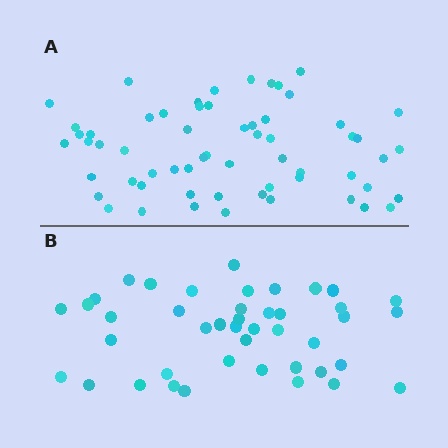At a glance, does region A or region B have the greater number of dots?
Region A (the top region) has more dots.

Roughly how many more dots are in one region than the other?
Region A has approximately 15 more dots than region B.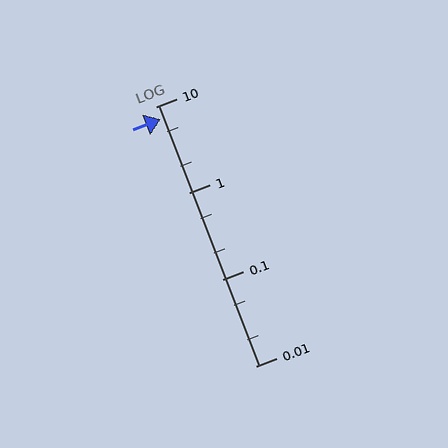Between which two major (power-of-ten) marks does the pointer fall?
The pointer is between 1 and 10.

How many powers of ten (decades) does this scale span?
The scale spans 3 decades, from 0.01 to 10.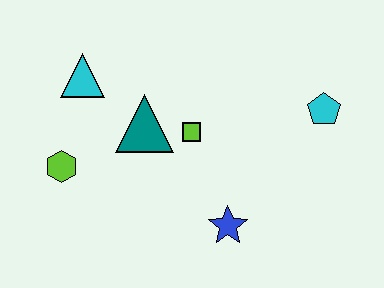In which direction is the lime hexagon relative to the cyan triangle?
The lime hexagon is below the cyan triangle.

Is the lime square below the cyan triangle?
Yes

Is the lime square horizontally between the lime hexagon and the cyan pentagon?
Yes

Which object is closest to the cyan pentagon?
The lime square is closest to the cyan pentagon.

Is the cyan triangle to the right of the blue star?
No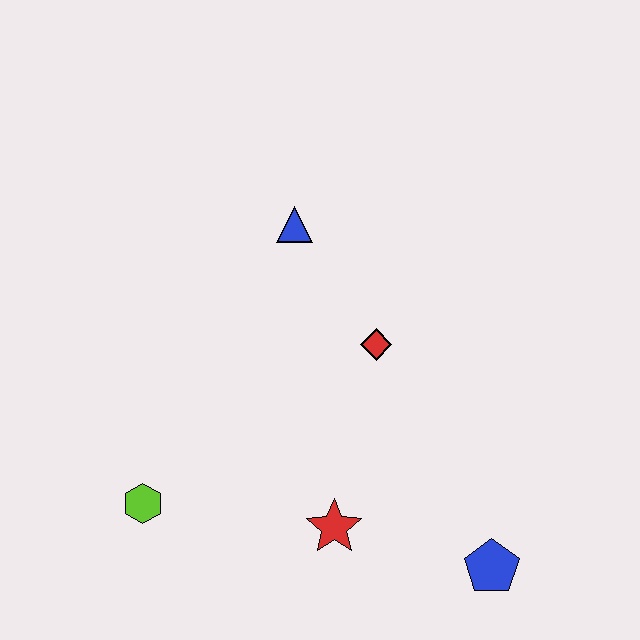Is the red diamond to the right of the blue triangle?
Yes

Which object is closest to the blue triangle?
The red diamond is closest to the blue triangle.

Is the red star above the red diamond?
No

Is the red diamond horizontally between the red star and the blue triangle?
No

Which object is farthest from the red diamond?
The lime hexagon is farthest from the red diamond.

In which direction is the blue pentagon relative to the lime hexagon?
The blue pentagon is to the right of the lime hexagon.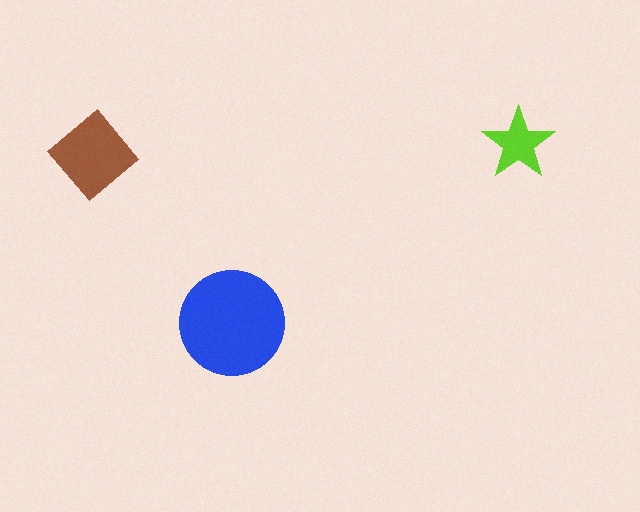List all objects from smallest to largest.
The lime star, the brown diamond, the blue circle.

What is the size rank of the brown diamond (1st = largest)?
2nd.